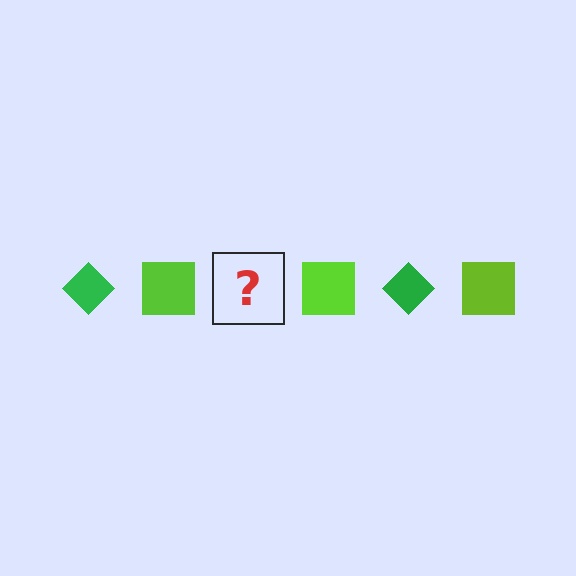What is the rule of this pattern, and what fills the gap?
The rule is that the pattern alternates between green diamond and lime square. The gap should be filled with a green diamond.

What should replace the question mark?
The question mark should be replaced with a green diamond.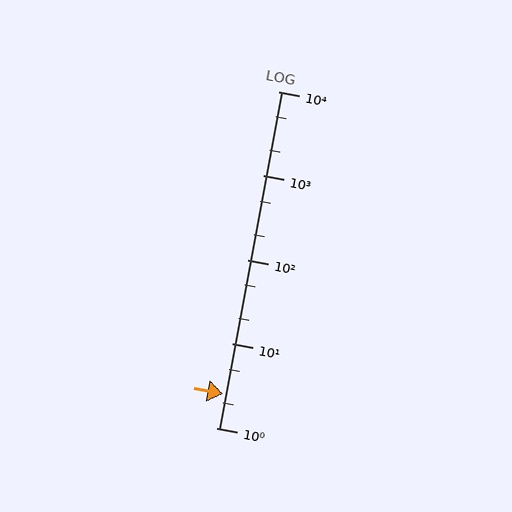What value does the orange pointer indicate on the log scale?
The pointer indicates approximately 2.5.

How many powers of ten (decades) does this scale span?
The scale spans 4 decades, from 1 to 10000.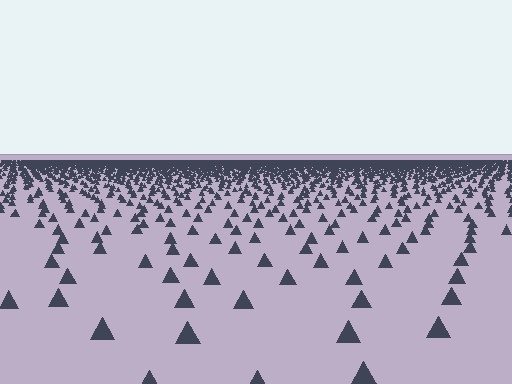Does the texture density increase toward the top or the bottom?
Density increases toward the top.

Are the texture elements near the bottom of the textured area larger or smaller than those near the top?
Larger. Near the bottom, elements are closer to the viewer and appear at a bigger on-screen size.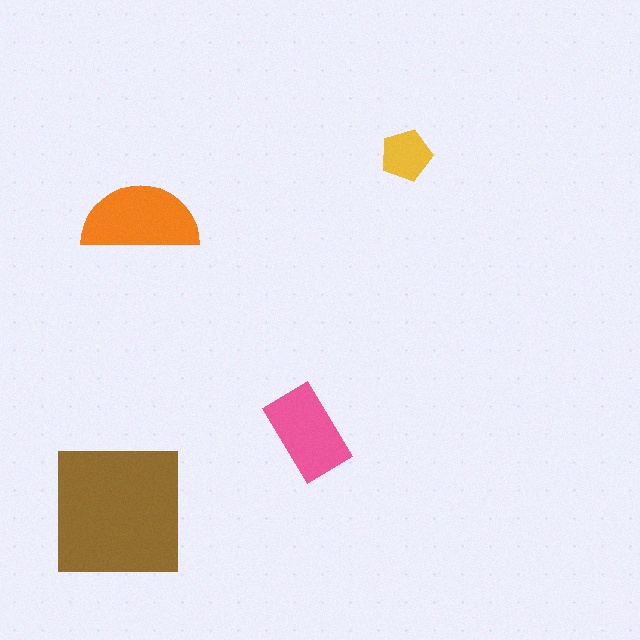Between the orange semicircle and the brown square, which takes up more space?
The brown square.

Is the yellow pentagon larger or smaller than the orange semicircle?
Smaller.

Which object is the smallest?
The yellow pentagon.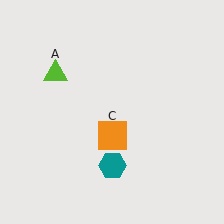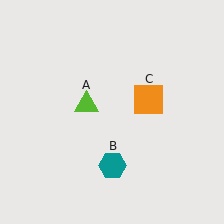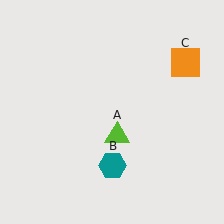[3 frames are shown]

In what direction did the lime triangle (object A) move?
The lime triangle (object A) moved down and to the right.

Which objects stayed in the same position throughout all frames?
Teal hexagon (object B) remained stationary.